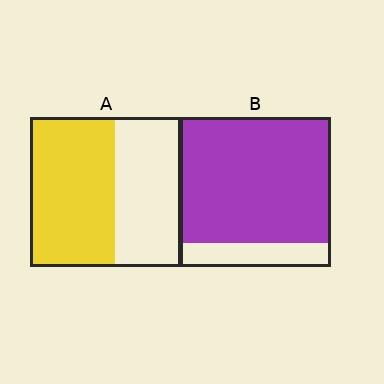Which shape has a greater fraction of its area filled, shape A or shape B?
Shape B.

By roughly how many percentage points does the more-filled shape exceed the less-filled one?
By roughly 30 percentage points (B over A).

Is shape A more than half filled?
Yes.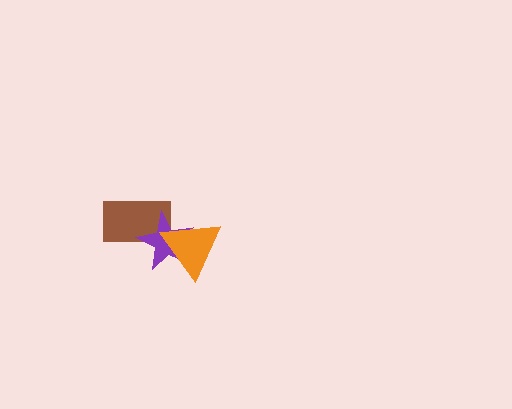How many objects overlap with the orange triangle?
2 objects overlap with the orange triangle.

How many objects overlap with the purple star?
2 objects overlap with the purple star.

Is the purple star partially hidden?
Yes, it is partially covered by another shape.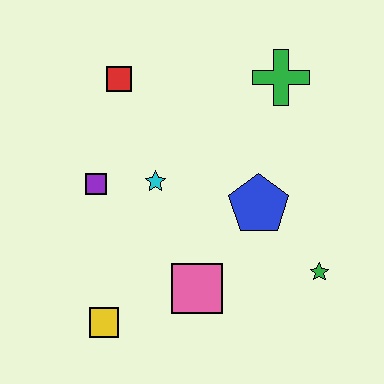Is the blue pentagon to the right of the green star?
No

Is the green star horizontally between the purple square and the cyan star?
No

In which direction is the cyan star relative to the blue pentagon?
The cyan star is to the left of the blue pentagon.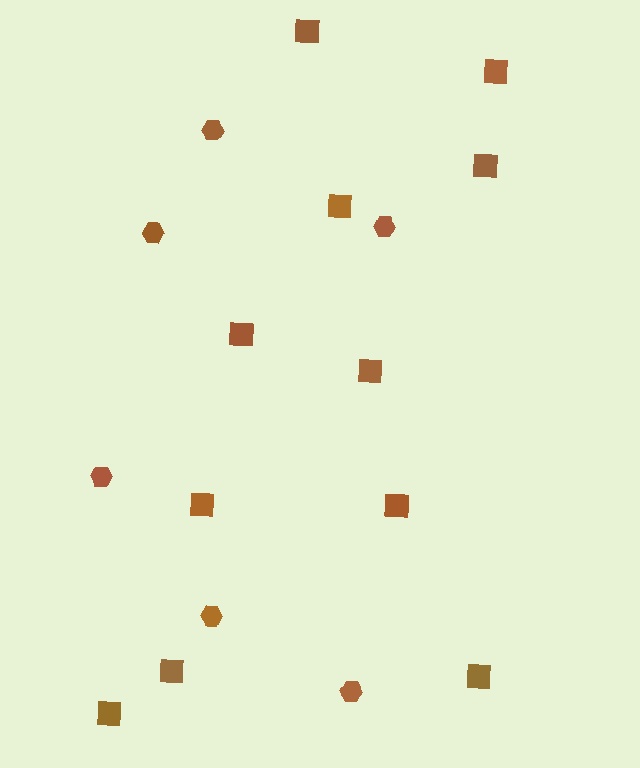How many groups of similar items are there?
There are 2 groups: one group of squares (11) and one group of hexagons (6).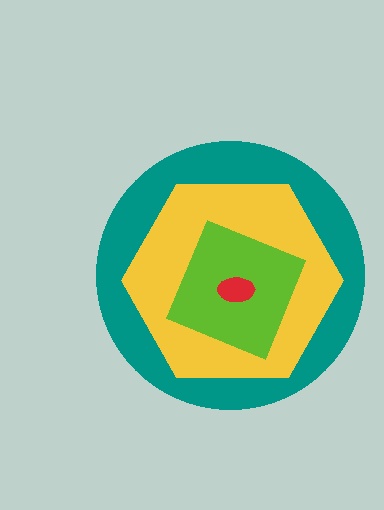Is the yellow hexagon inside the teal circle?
Yes.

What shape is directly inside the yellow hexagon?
The lime diamond.